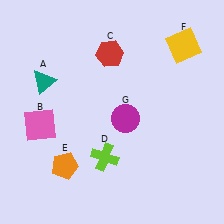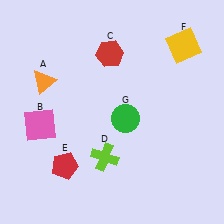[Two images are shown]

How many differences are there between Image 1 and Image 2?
There are 3 differences between the two images.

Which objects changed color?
A changed from teal to orange. E changed from orange to red. G changed from magenta to green.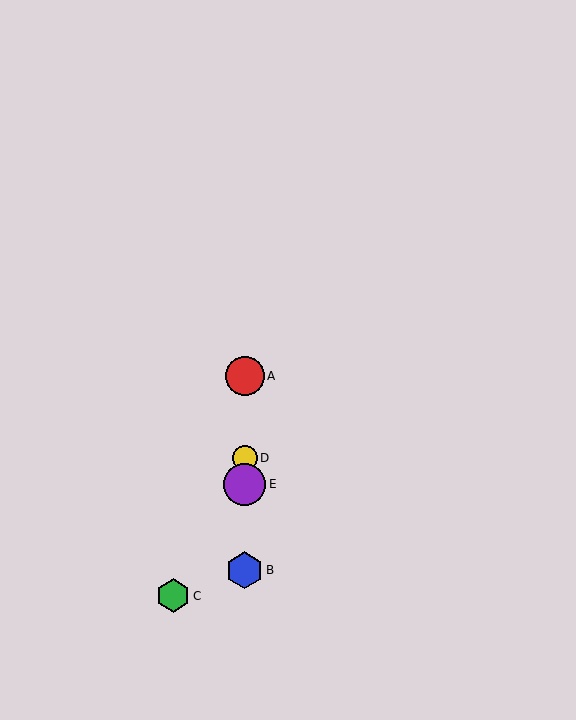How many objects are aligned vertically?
4 objects (A, B, D, E) are aligned vertically.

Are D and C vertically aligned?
No, D is at x≈245 and C is at x≈173.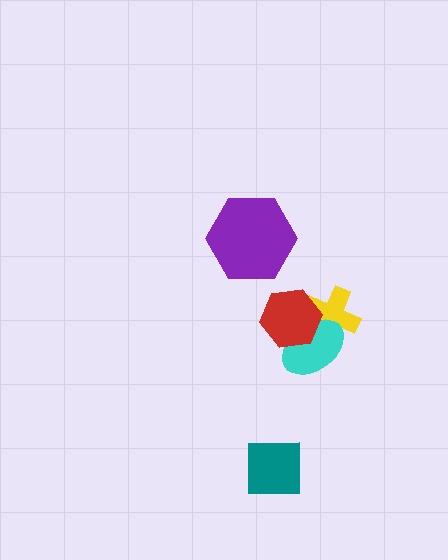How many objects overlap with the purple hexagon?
0 objects overlap with the purple hexagon.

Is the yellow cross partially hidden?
Yes, it is partially covered by another shape.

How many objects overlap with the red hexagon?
2 objects overlap with the red hexagon.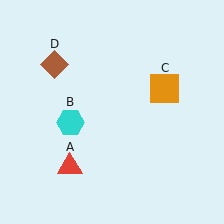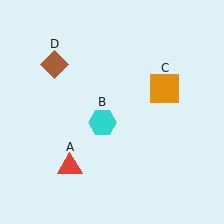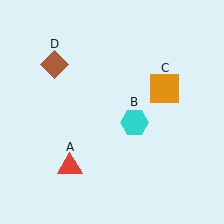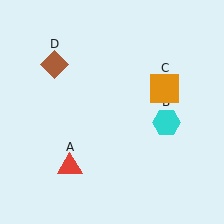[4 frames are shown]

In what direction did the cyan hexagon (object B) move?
The cyan hexagon (object B) moved right.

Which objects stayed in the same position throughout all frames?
Red triangle (object A) and orange square (object C) and brown diamond (object D) remained stationary.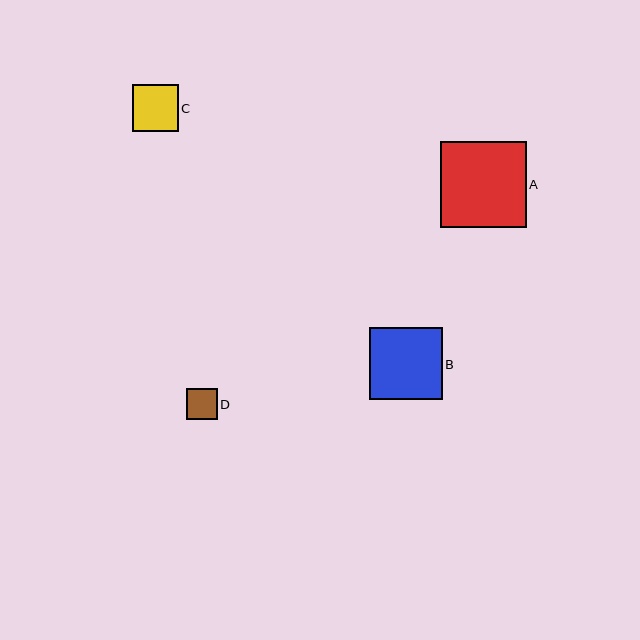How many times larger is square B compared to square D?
Square B is approximately 2.3 times the size of square D.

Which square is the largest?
Square A is the largest with a size of approximately 85 pixels.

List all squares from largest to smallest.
From largest to smallest: A, B, C, D.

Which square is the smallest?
Square D is the smallest with a size of approximately 31 pixels.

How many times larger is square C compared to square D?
Square C is approximately 1.5 times the size of square D.